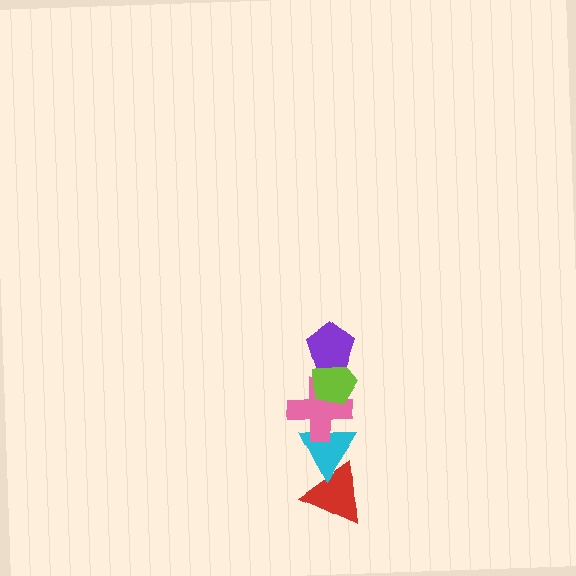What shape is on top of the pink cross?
The lime pentagon is on top of the pink cross.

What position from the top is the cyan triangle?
The cyan triangle is 4th from the top.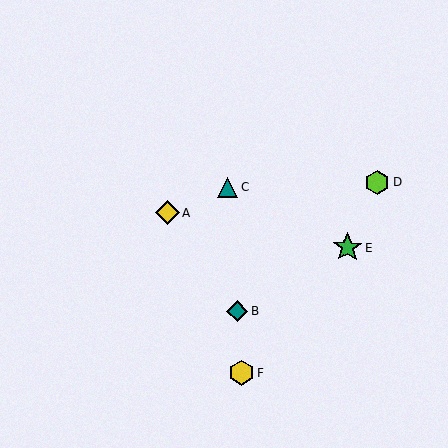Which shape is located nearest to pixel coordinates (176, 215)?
The yellow diamond (labeled A) at (167, 212) is nearest to that location.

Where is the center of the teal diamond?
The center of the teal diamond is at (237, 311).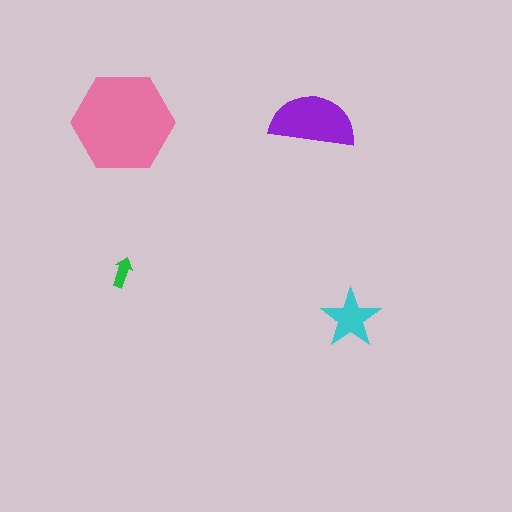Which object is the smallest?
The green arrow.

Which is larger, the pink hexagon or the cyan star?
The pink hexagon.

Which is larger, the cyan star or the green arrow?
The cyan star.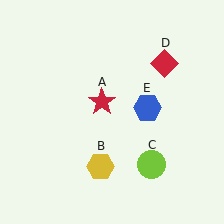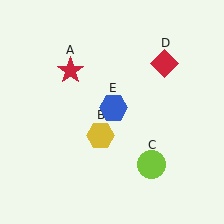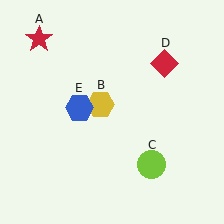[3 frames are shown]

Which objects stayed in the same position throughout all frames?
Lime circle (object C) and red diamond (object D) remained stationary.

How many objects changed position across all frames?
3 objects changed position: red star (object A), yellow hexagon (object B), blue hexagon (object E).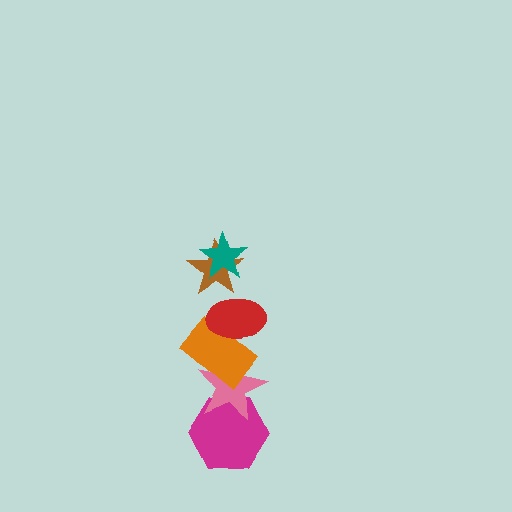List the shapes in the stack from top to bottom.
From top to bottom: the teal star, the brown star, the red ellipse, the orange rectangle, the pink star, the magenta hexagon.